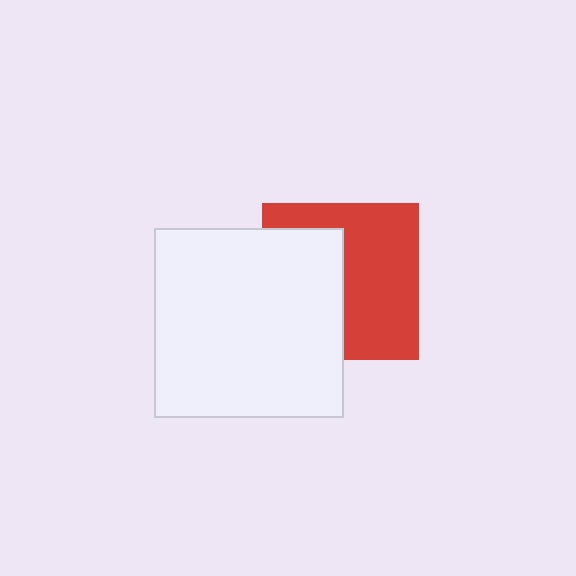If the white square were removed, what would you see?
You would see the complete red square.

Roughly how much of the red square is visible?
About half of it is visible (roughly 56%).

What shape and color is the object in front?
The object in front is a white square.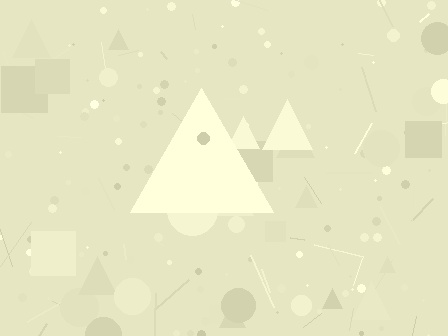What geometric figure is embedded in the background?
A triangle is embedded in the background.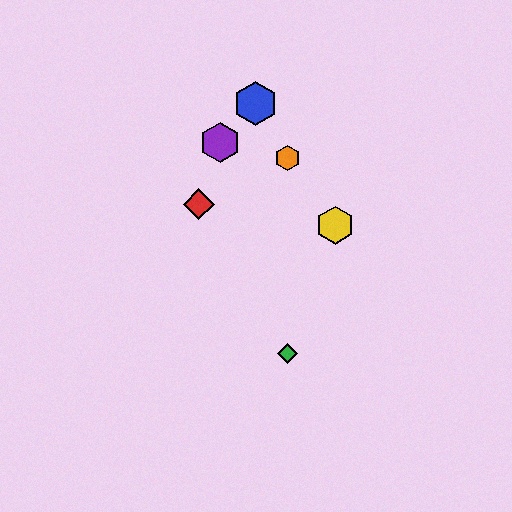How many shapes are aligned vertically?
2 shapes (the green diamond, the orange hexagon) are aligned vertically.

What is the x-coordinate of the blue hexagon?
The blue hexagon is at x≈256.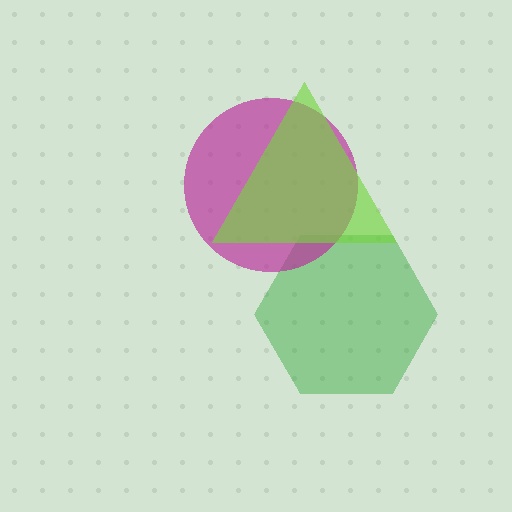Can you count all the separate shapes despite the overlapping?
Yes, there are 3 separate shapes.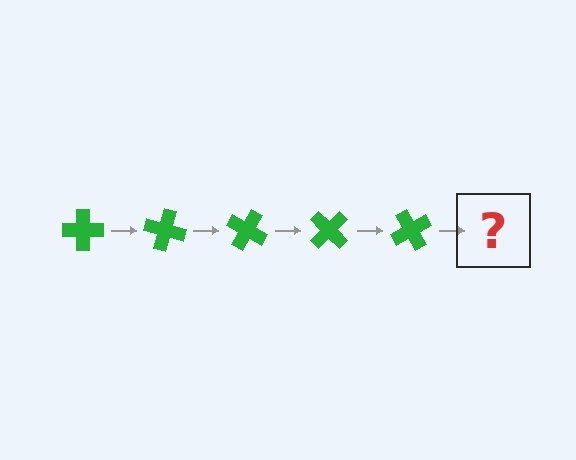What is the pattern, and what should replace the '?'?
The pattern is that the cross rotates 15 degrees each step. The '?' should be a green cross rotated 75 degrees.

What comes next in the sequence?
The next element should be a green cross rotated 75 degrees.